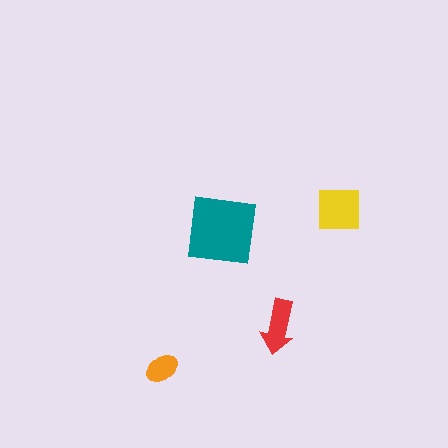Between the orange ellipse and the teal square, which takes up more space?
The teal square.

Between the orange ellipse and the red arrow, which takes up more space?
The red arrow.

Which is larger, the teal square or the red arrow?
The teal square.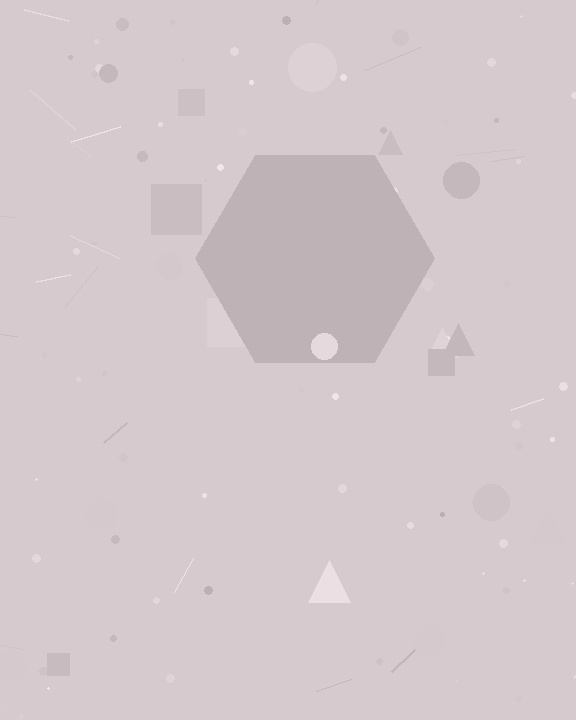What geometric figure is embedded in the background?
A hexagon is embedded in the background.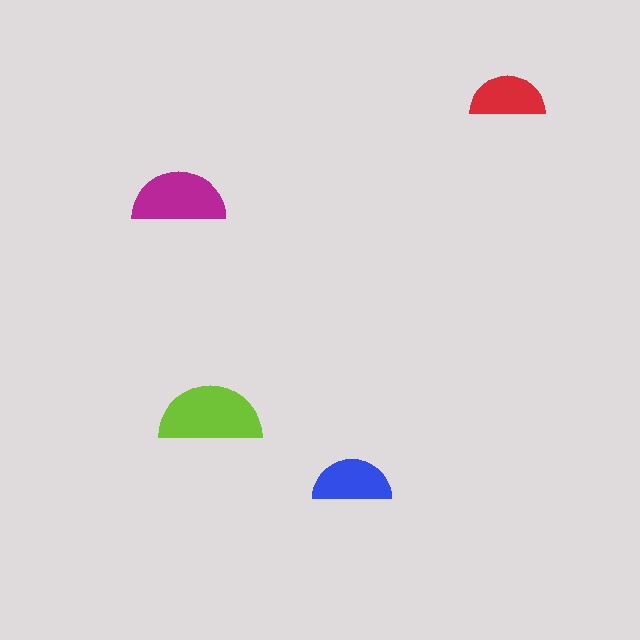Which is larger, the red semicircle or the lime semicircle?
The lime one.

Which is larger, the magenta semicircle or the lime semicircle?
The lime one.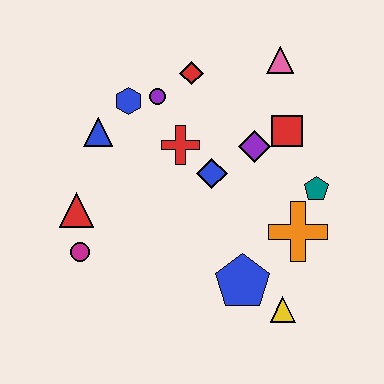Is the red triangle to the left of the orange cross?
Yes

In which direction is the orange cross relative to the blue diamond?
The orange cross is to the right of the blue diamond.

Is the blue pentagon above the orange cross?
No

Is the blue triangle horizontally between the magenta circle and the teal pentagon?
Yes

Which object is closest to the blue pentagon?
The yellow triangle is closest to the blue pentagon.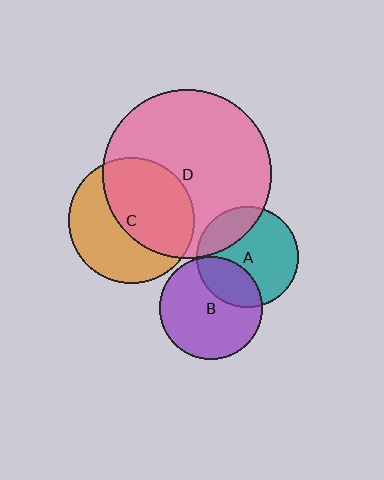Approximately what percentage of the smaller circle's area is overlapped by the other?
Approximately 25%.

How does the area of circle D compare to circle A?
Approximately 2.7 times.